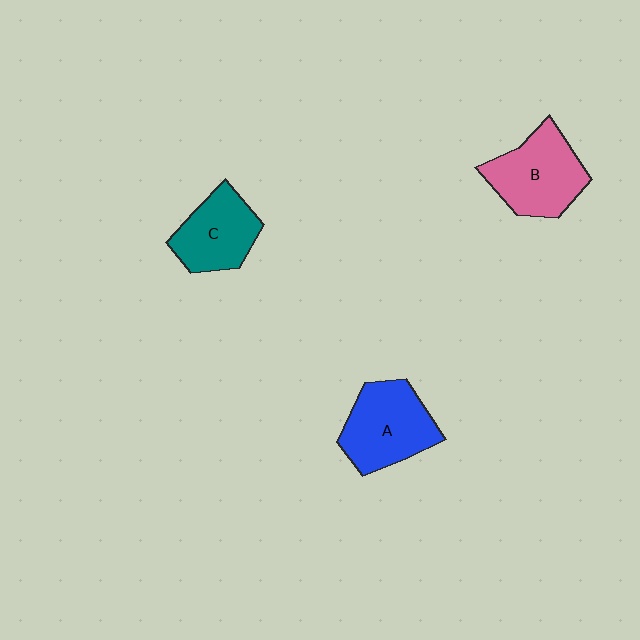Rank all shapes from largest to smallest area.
From largest to smallest: A (blue), B (pink), C (teal).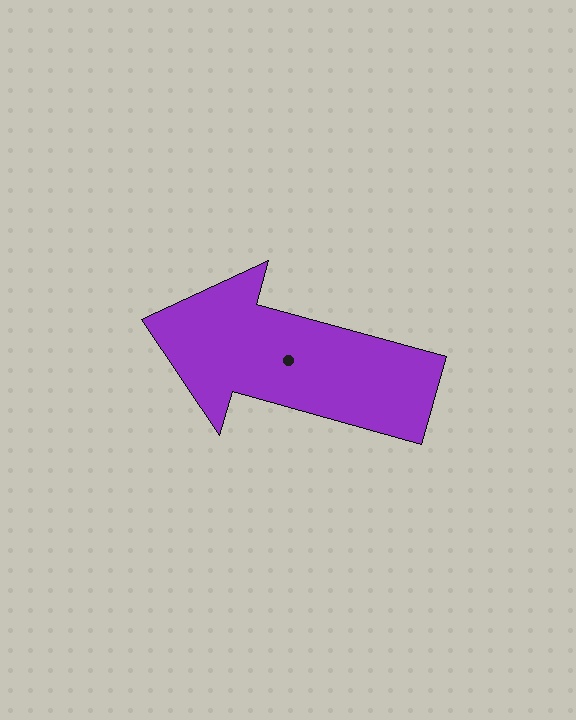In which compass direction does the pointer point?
West.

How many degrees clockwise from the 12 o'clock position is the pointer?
Approximately 285 degrees.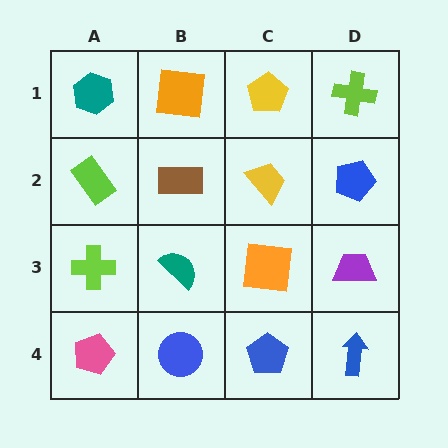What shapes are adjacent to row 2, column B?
An orange square (row 1, column B), a teal semicircle (row 3, column B), a lime rectangle (row 2, column A), a yellow trapezoid (row 2, column C).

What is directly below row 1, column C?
A yellow trapezoid.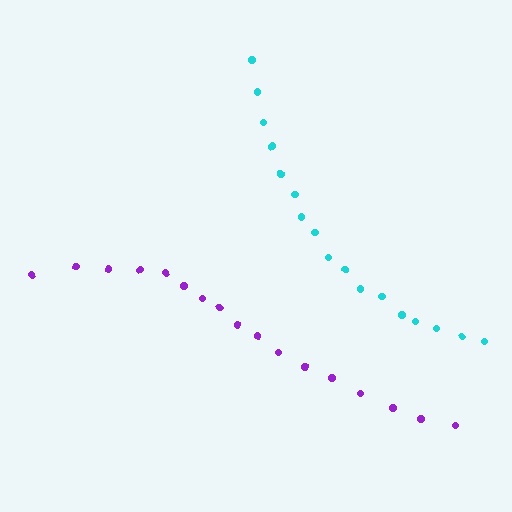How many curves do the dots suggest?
There are 2 distinct paths.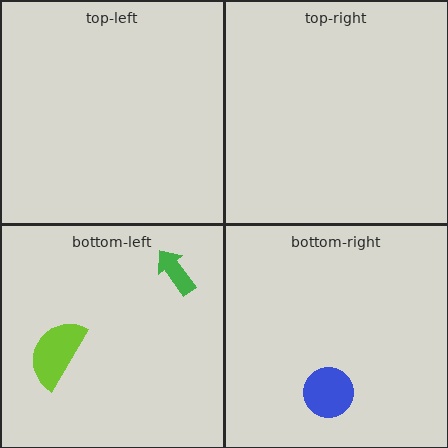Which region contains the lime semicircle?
The bottom-left region.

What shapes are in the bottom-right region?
The blue circle.